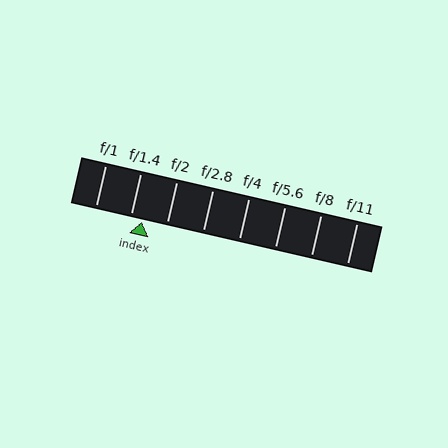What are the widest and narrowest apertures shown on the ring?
The widest aperture shown is f/1 and the narrowest is f/11.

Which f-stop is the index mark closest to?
The index mark is closest to f/1.4.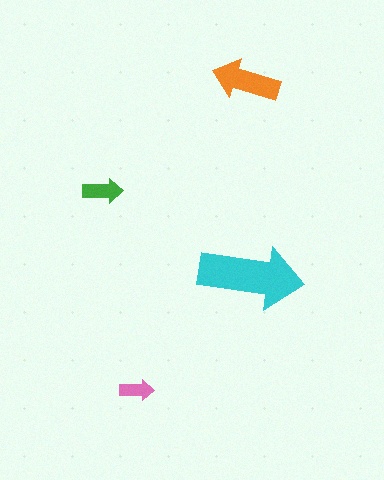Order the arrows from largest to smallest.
the cyan one, the orange one, the green one, the pink one.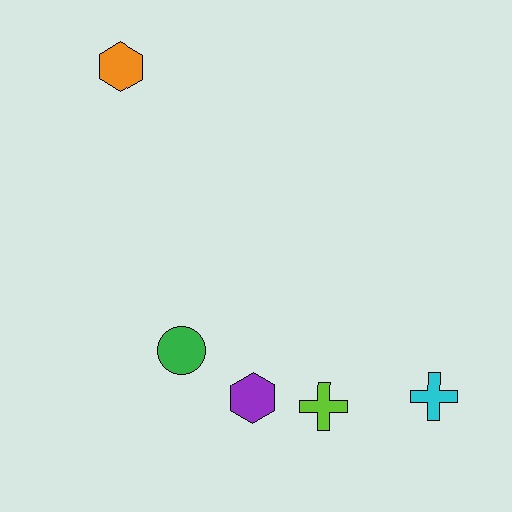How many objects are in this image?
There are 5 objects.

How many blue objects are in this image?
There are no blue objects.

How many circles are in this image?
There is 1 circle.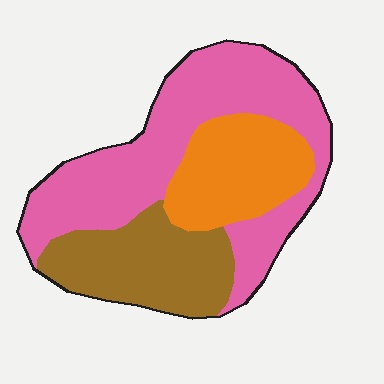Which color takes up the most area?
Pink, at roughly 50%.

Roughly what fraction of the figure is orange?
Orange takes up about one quarter (1/4) of the figure.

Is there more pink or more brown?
Pink.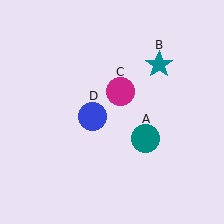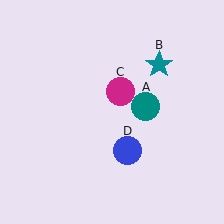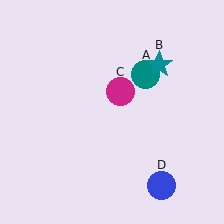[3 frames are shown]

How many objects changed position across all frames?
2 objects changed position: teal circle (object A), blue circle (object D).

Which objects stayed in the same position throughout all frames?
Teal star (object B) and magenta circle (object C) remained stationary.